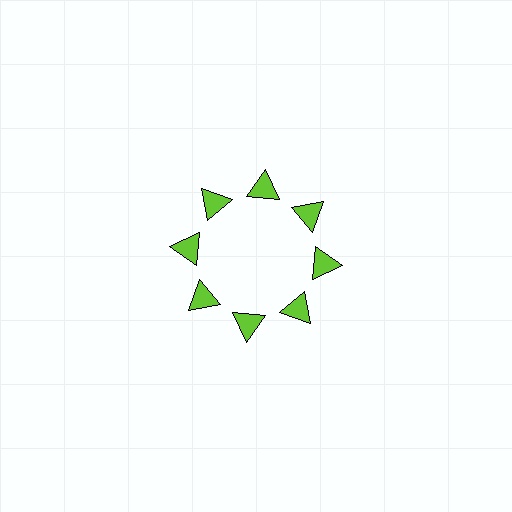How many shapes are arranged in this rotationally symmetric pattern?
There are 8 shapes, arranged in 8 groups of 1.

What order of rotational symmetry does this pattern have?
This pattern has 8-fold rotational symmetry.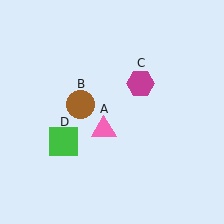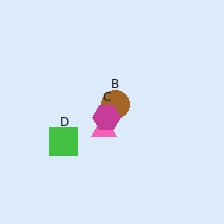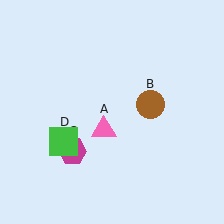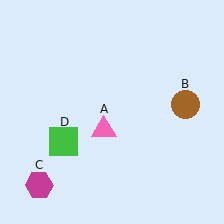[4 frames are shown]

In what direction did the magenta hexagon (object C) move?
The magenta hexagon (object C) moved down and to the left.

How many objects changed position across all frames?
2 objects changed position: brown circle (object B), magenta hexagon (object C).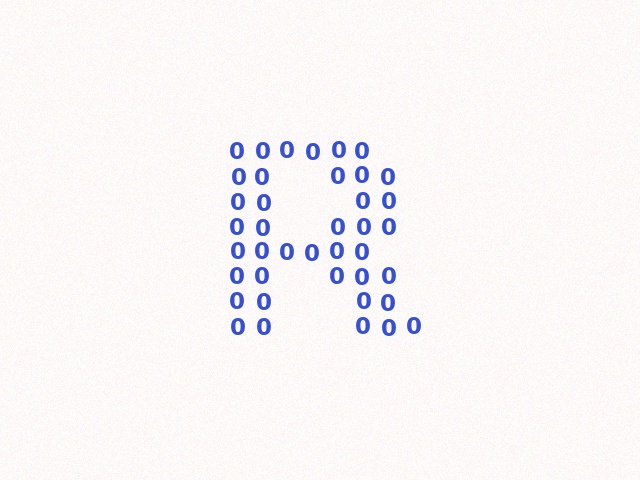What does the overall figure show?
The overall figure shows the letter R.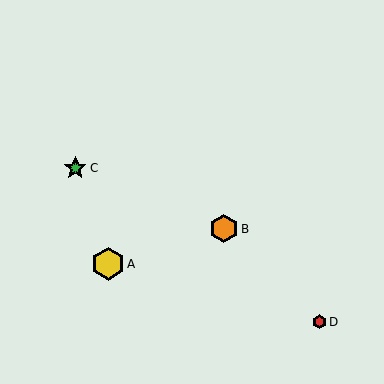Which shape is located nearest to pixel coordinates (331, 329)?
The red hexagon (labeled D) at (319, 322) is nearest to that location.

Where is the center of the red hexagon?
The center of the red hexagon is at (319, 322).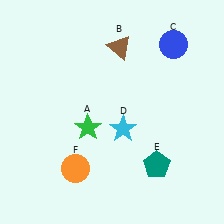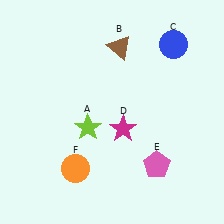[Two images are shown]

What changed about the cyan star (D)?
In Image 1, D is cyan. In Image 2, it changed to magenta.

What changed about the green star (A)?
In Image 1, A is green. In Image 2, it changed to lime.